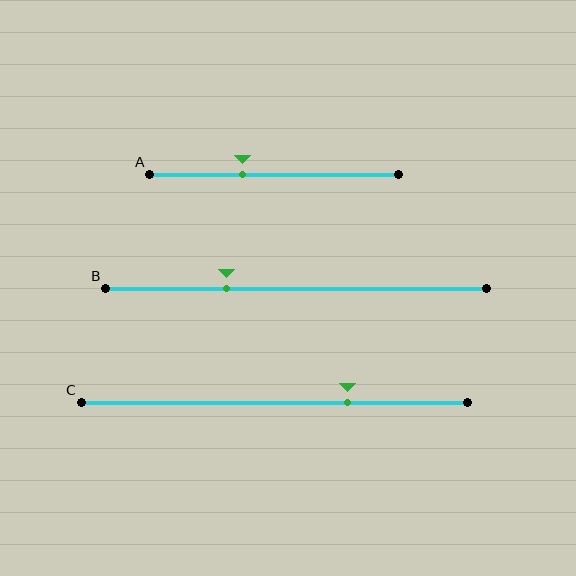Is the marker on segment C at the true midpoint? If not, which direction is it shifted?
No, the marker on segment C is shifted to the right by about 19% of the segment length.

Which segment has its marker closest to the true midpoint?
Segment A has its marker closest to the true midpoint.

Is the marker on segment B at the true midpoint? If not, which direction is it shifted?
No, the marker on segment B is shifted to the left by about 18% of the segment length.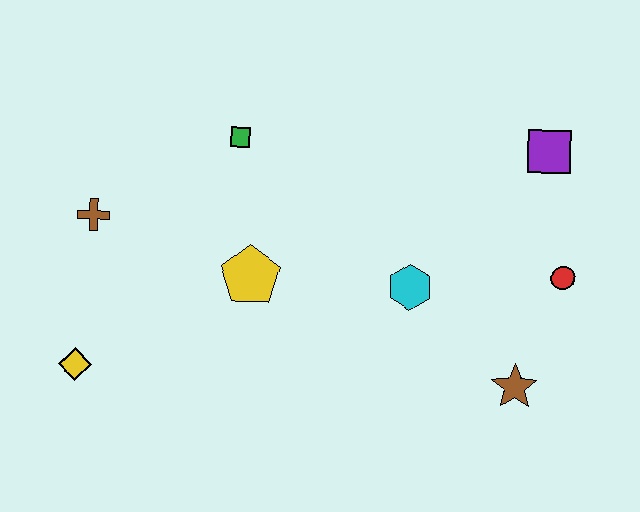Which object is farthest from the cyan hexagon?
The yellow diamond is farthest from the cyan hexagon.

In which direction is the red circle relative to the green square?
The red circle is to the right of the green square.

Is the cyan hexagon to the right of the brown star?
No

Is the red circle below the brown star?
No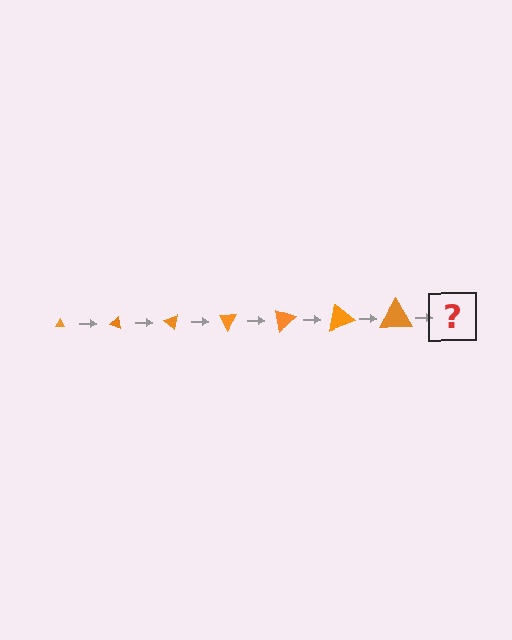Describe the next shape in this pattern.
It should be a triangle, larger than the previous one and rotated 140 degrees from the start.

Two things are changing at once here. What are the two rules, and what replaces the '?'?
The two rules are that the triangle grows larger each step and it rotates 20 degrees each step. The '?' should be a triangle, larger than the previous one and rotated 140 degrees from the start.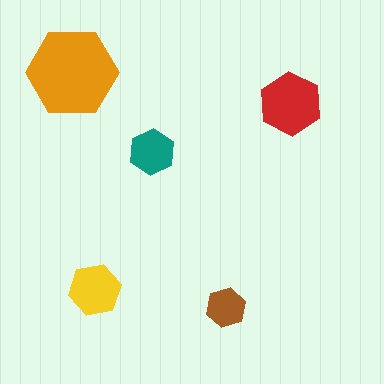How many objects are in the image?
There are 5 objects in the image.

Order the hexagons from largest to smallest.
the orange one, the red one, the yellow one, the teal one, the brown one.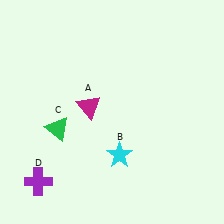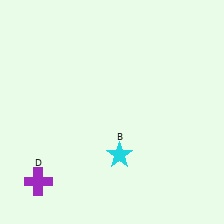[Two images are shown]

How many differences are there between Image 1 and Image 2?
There are 2 differences between the two images.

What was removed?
The magenta triangle (A), the green triangle (C) were removed in Image 2.